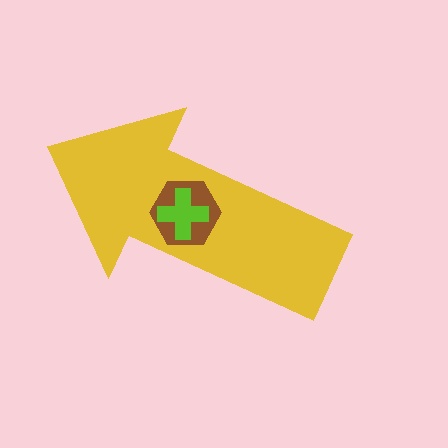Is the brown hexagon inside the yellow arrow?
Yes.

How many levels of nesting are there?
3.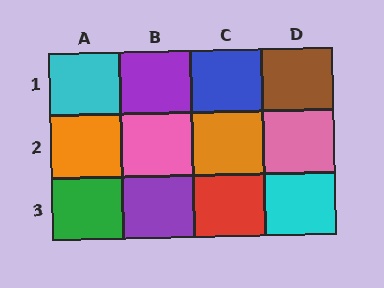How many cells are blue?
1 cell is blue.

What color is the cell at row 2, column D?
Pink.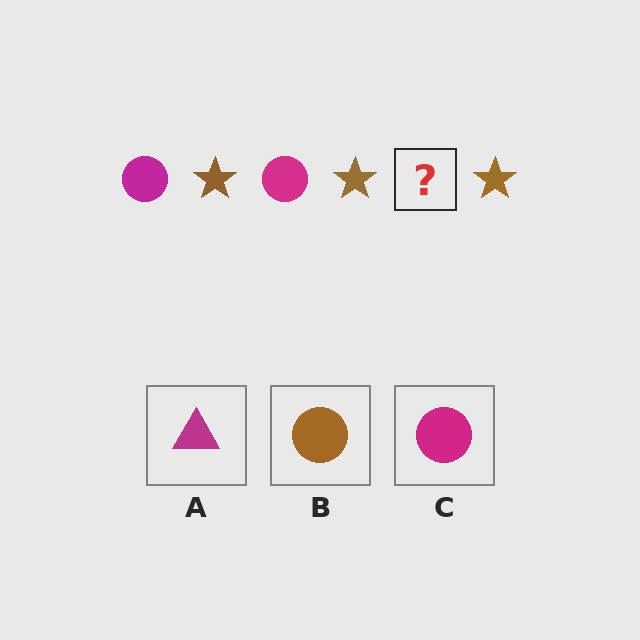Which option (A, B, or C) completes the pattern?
C.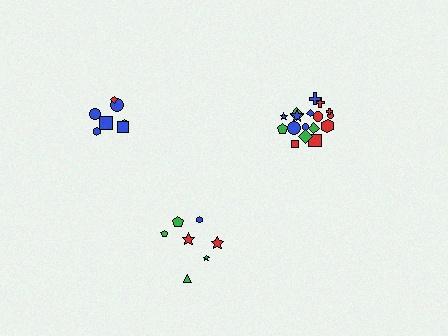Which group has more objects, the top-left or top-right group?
The top-right group.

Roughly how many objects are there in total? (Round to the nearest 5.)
Roughly 30 objects in total.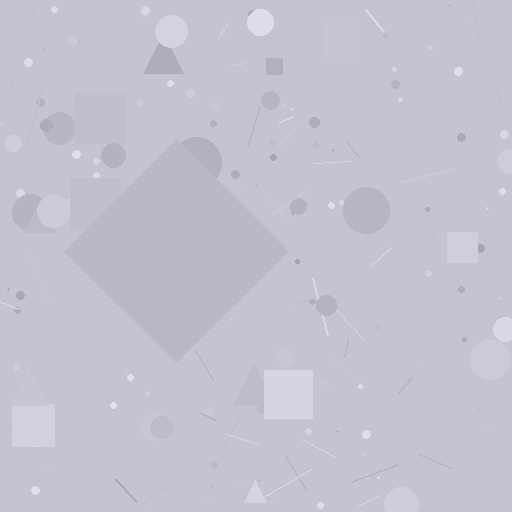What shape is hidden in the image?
A diamond is hidden in the image.